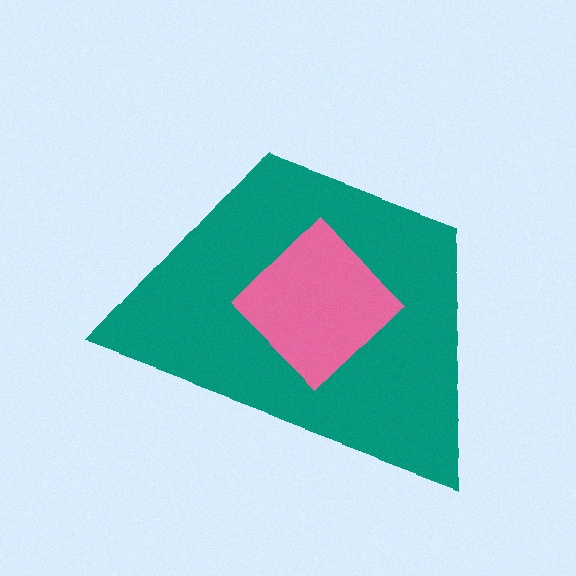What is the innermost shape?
The pink diamond.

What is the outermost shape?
The teal trapezoid.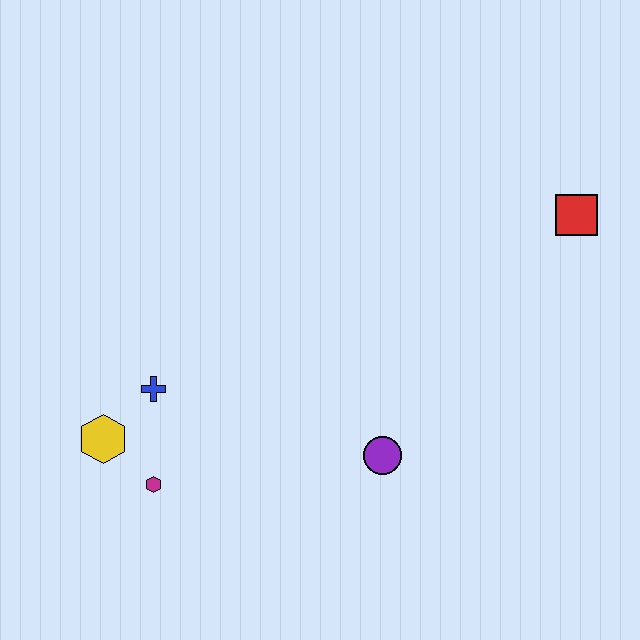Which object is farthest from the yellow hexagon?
The red square is farthest from the yellow hexagon.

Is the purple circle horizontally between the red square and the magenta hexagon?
Yes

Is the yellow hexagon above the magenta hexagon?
Yes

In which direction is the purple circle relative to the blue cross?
The purple circle is to the right of the blue cross.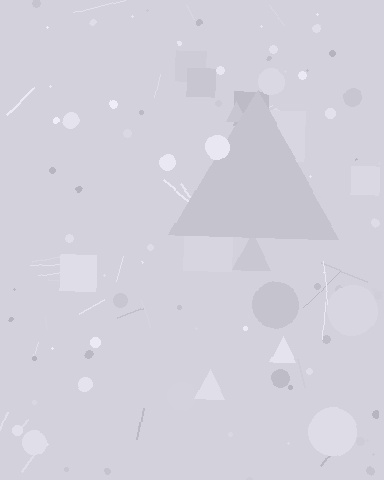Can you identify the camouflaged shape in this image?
The camouflaged shape is a triangle.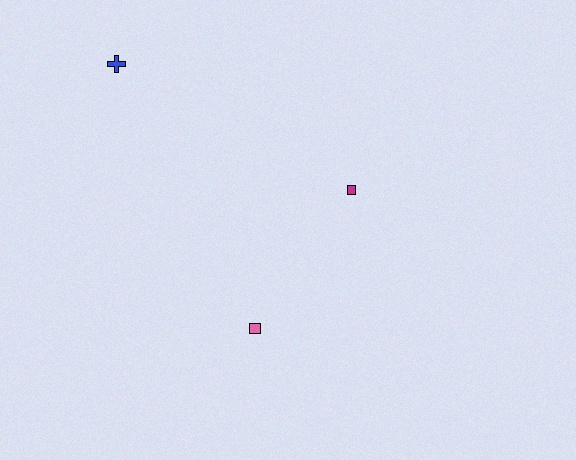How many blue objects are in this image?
There is 1 blue object.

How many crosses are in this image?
There is 1 cross.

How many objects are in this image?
There are 3 objects.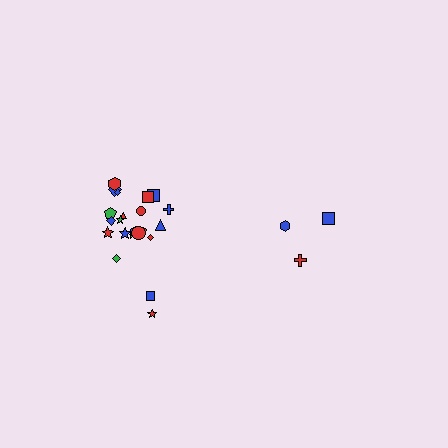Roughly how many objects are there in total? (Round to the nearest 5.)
Roughly 25 objects in total.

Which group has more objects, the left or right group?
The left group.